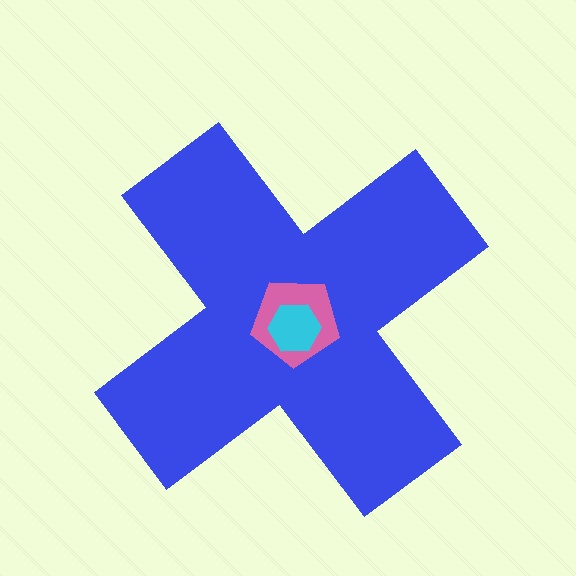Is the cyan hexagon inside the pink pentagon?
Yes.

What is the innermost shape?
The cyan hexagon.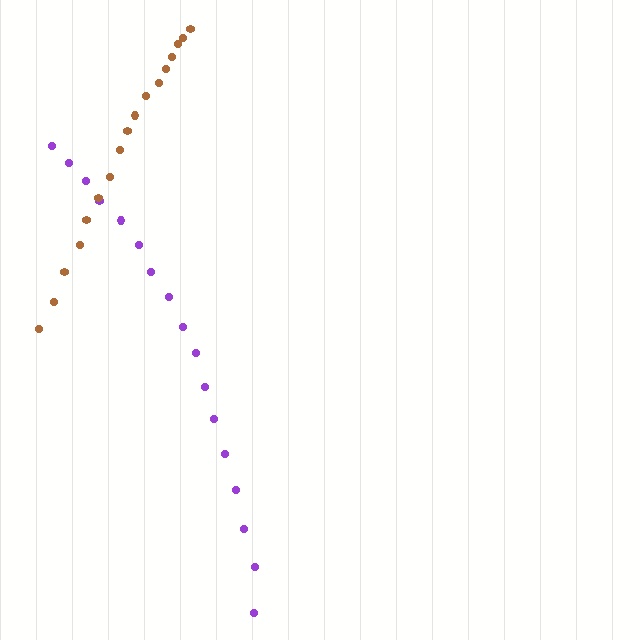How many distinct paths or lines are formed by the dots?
There are 2 distinct paths.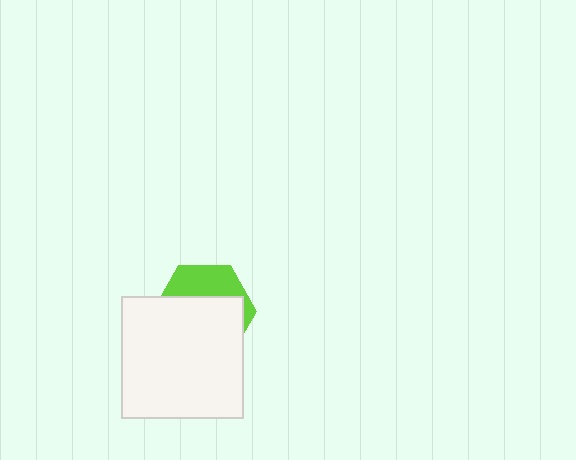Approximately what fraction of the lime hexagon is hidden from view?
Roughly 67% of the lime hexagon is hidden behind the white square.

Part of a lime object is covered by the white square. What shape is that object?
It is a hexagon.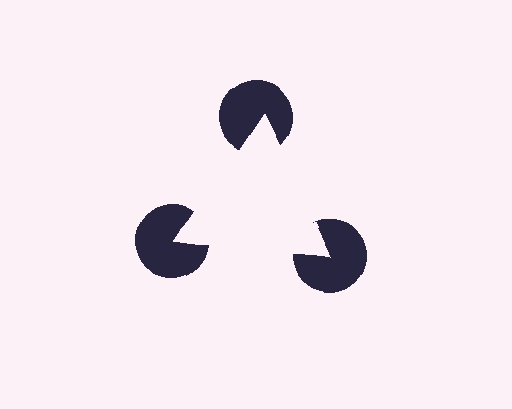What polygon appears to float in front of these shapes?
An illusory triangle — its edges are inferred from the aligned wedge cuts in the pac-man discs, not physically drawn.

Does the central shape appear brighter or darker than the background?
It typically appears slightly brighter than the background, even though no actual brightness change is drawn.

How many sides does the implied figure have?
3 sides.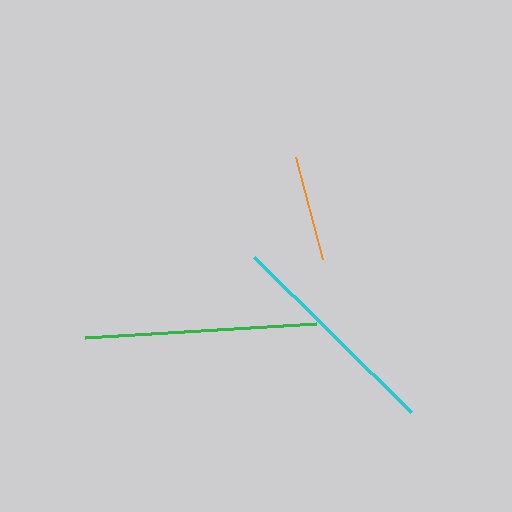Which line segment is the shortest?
The orange line is the shortest at approximately 106 pixels.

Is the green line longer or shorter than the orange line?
The green line is longer than the orange line.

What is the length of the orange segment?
The orange segment is approximately 106 pixels long.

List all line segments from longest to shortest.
From longest to shortest: green, cyan, orange.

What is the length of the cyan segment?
The cyan segment is approximately 221 pixels long.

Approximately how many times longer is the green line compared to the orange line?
The green line is approximately 2.2 times the length of the orange line.